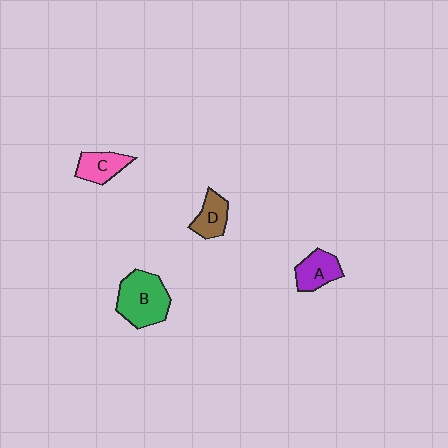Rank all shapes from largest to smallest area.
From largest to smallest: B (green), A (purple), C (pink), D (brown).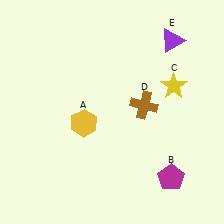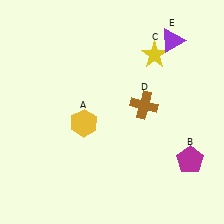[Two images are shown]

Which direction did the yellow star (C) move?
The yellow star (C) moved up.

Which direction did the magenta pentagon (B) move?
The magenta pentagon (B) moved right.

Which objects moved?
The objects that moved are: the magenta pentagon (B), the yellow star (C).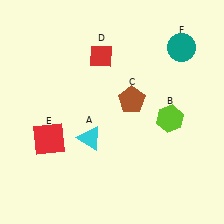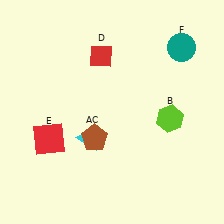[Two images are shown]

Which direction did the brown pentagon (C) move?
The brown pentagon (C) moved down.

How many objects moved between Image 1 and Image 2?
1 object moved between the two images.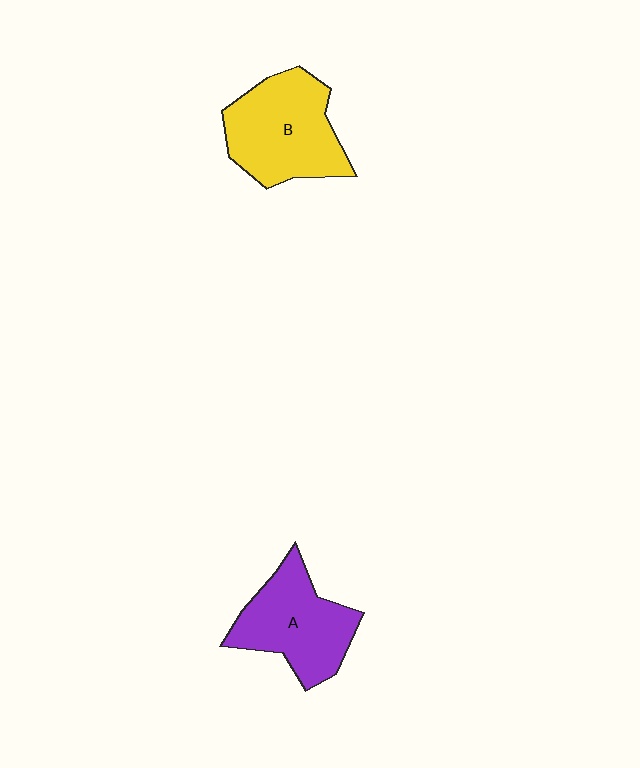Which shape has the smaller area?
Shape A (purple).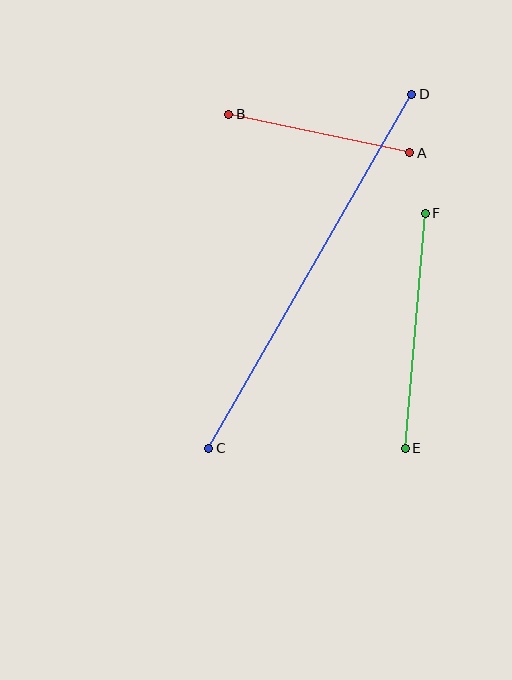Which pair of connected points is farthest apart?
Points C and D are farthest apart.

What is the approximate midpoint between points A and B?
The midpoint is at approximately (319, 134) pixels.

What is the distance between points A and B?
The distance is approximately 185 pixels.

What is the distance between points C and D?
The distance is approximately 408 pixels.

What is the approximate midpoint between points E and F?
The midpoint is at approximately (415, 331) pixels.